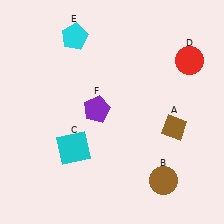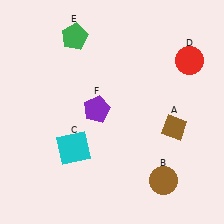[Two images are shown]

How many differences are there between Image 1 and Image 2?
There is 1 difference between the two images.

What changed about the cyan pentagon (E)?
In Image 1, E is cyan. In Image 2, it changed to green.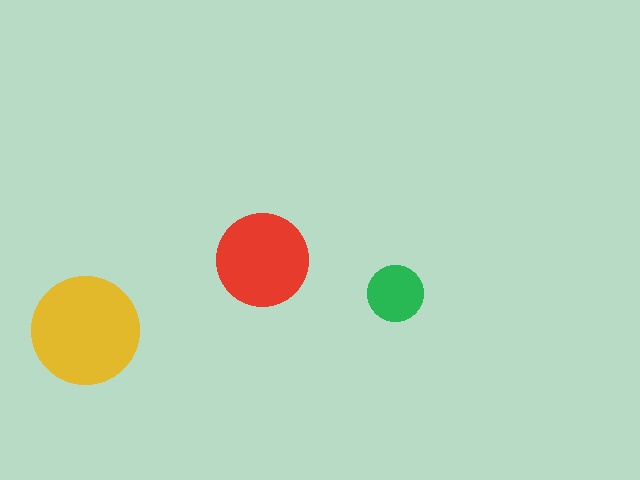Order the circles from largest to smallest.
the yellow one, the red one, the green one.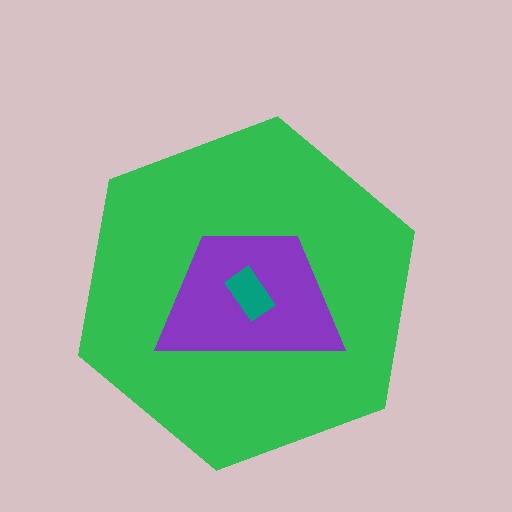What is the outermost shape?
The green hexagon.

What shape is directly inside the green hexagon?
The purple trapezoid.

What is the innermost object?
The teal rectangle.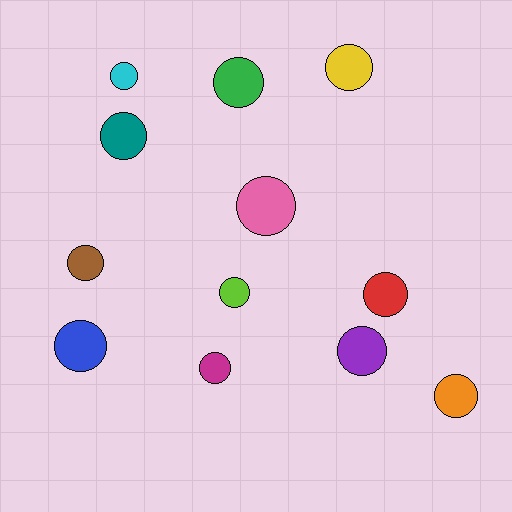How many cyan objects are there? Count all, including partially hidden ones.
There is 1 cyan object.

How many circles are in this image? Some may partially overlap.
There are 12 circles.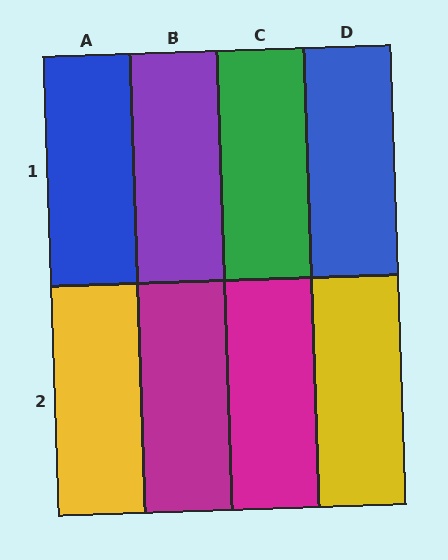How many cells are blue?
2 cells are blue.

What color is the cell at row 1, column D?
Blue.